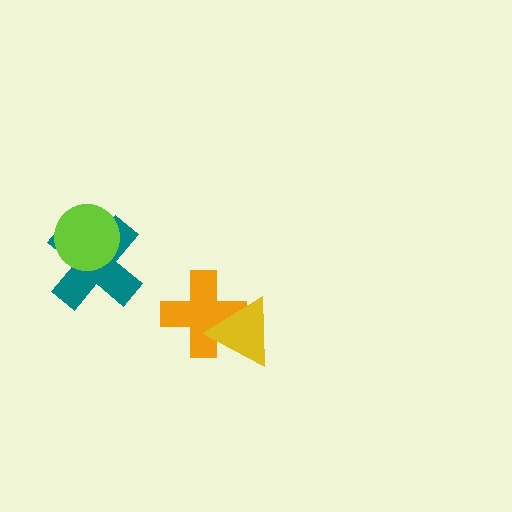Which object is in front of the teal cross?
The lime circle is in front of the teal cross.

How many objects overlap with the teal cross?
1 object overlaps with the teal cross.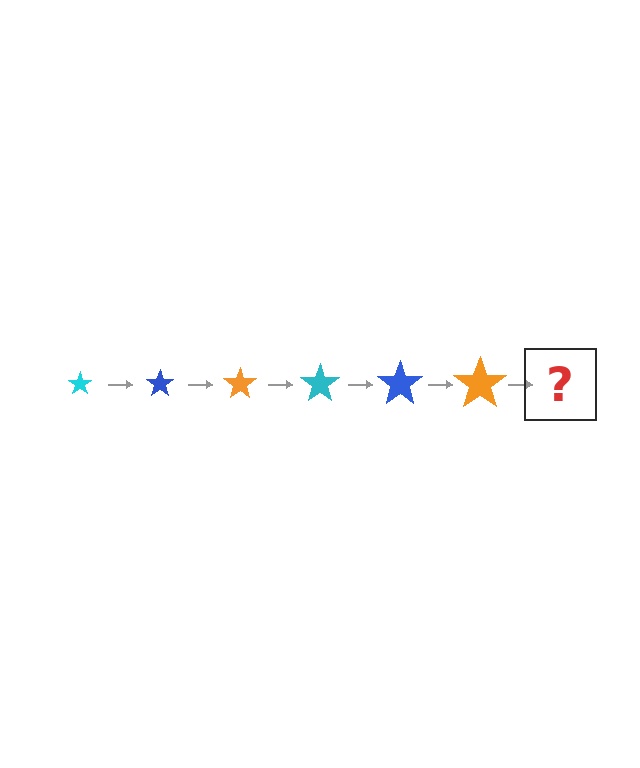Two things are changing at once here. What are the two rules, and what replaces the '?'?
The two rules are that the star grows larger each step and the color cycles through cyan, blue, and orange. The '?' should be a cyan star, larger than the previous one.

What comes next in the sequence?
The next element should be a cyan star, larger than the previous one.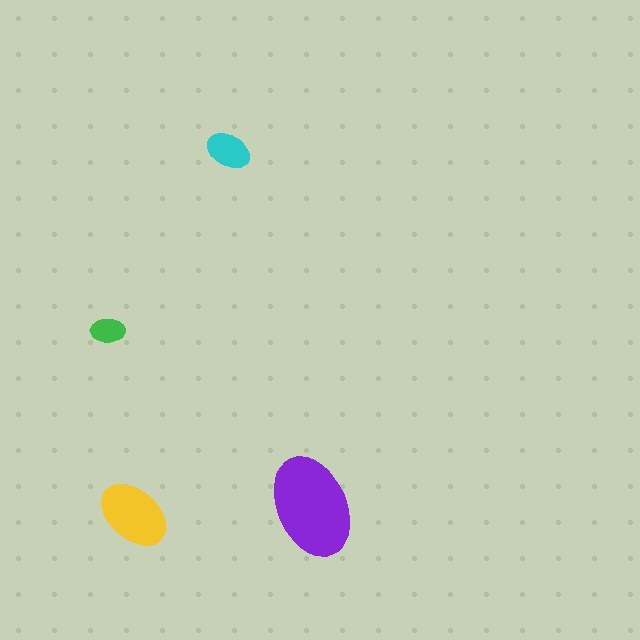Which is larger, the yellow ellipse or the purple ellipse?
The purple one.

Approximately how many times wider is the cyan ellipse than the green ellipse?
About 1.5 times wider.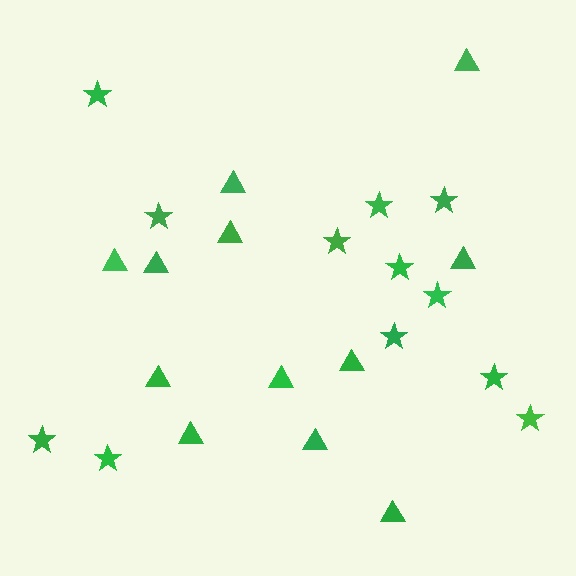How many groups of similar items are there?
There are 2 groups: one group of triangles (12) and one group of stars (12).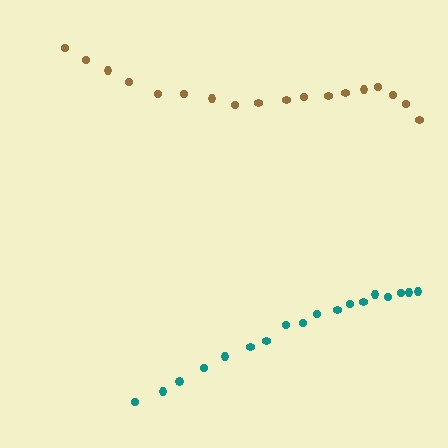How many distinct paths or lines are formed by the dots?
There are 2 distinct paths.